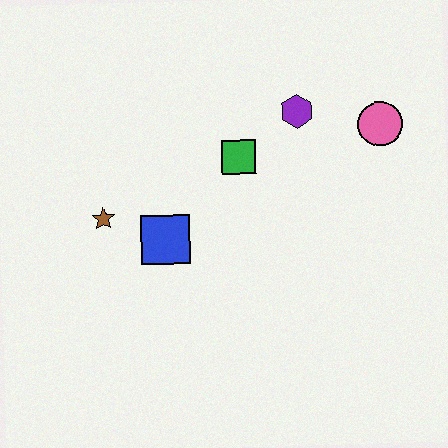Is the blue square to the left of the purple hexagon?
Yes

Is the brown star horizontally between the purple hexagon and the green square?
No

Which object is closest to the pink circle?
The purple hexagon is closest to the pink circle.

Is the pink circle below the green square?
No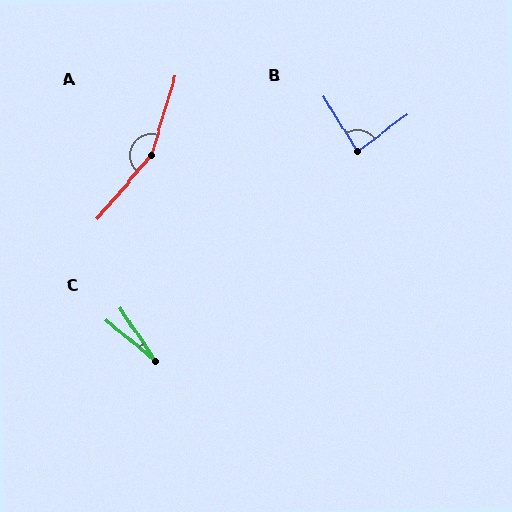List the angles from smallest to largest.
C (16°), B (85°), A (156°).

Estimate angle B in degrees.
Approximately 85 degrees.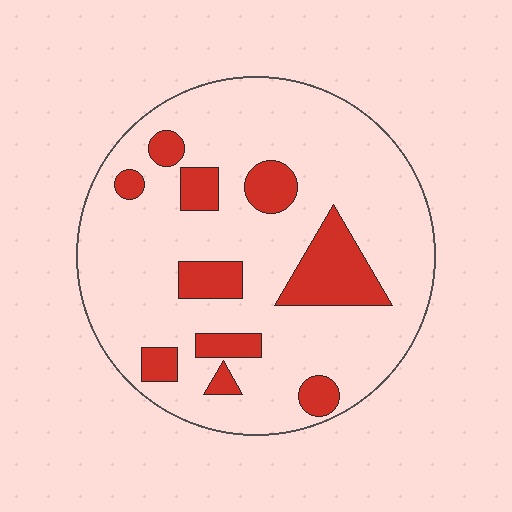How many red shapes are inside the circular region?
10.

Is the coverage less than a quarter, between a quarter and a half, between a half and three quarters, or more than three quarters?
Less than a quarter.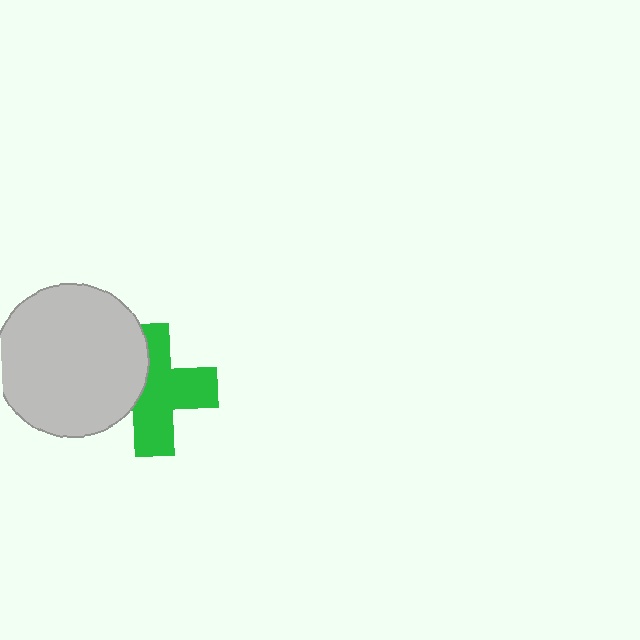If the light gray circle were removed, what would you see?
You would see the complete green cross.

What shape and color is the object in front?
The object in front is a light gray circle.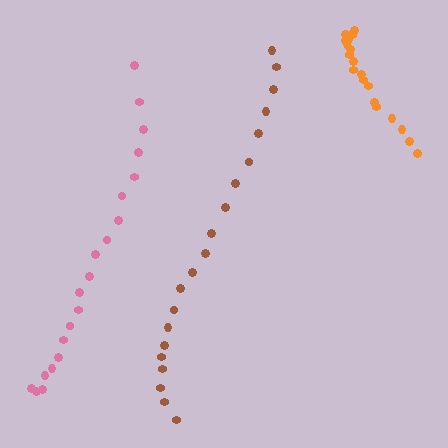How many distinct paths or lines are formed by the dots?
There are 3 distinct paths.